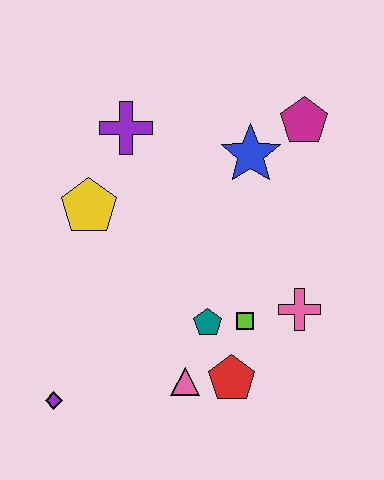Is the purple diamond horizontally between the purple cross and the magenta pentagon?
No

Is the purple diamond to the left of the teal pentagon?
Yes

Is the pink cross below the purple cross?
Yes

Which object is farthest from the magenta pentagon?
The purple diamond is farthest from the magenta pentagon.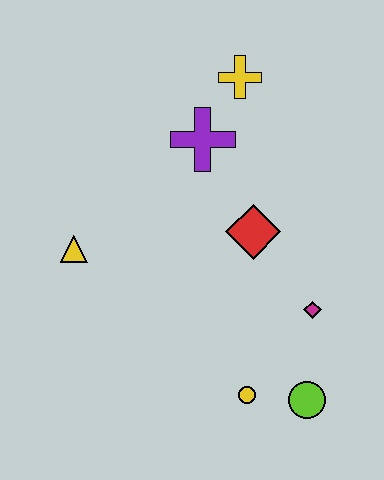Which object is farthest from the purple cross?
The lime circle is farthest from the purple cross.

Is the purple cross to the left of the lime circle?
Yes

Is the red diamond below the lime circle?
No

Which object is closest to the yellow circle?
The lime circle is closest to the yellow circle.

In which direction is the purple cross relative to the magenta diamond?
The purple cross is above the magenta diamond.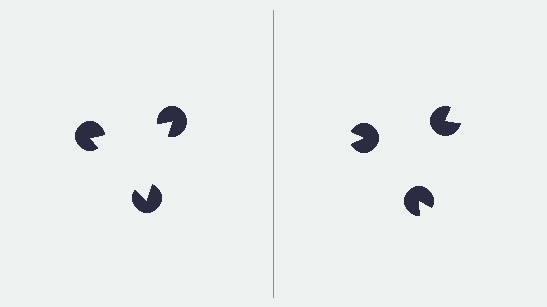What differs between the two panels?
The pac-man discs are positioned identically on both sides; only the wedge orientations differ. On the left they align to a triangle; on the right they are misaligned.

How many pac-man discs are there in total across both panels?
6 — 3 on each side.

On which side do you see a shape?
An illusory triangle appears on the left side. On the right side the wedge cuts are rotated, so no coherent shape forms.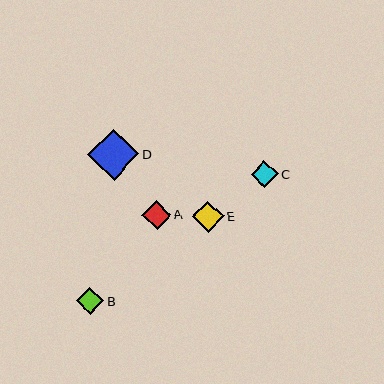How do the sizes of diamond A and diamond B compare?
Diamond A and diamond B are approximately the same size.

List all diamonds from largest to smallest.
From largest to smallest: D, E, A, B, C.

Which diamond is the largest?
Diamond D is the largest with a size of approximately 51 pixels.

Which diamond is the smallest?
Diamond C is the smallest with a size of approximately 27 pixels.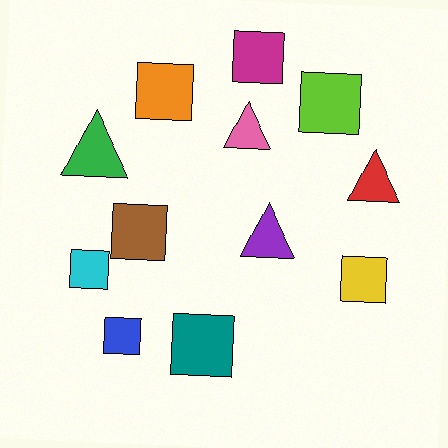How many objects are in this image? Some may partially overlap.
There are 12 objects.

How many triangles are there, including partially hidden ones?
There are 4 triangles.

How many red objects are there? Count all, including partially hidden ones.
There is 1 red object.